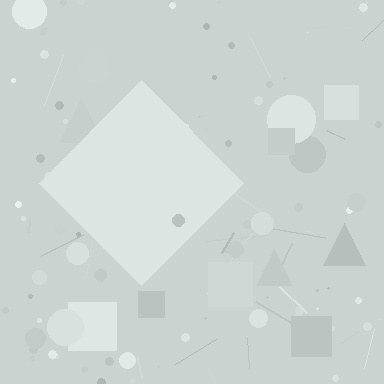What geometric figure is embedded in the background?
A diamond is embedded in the background.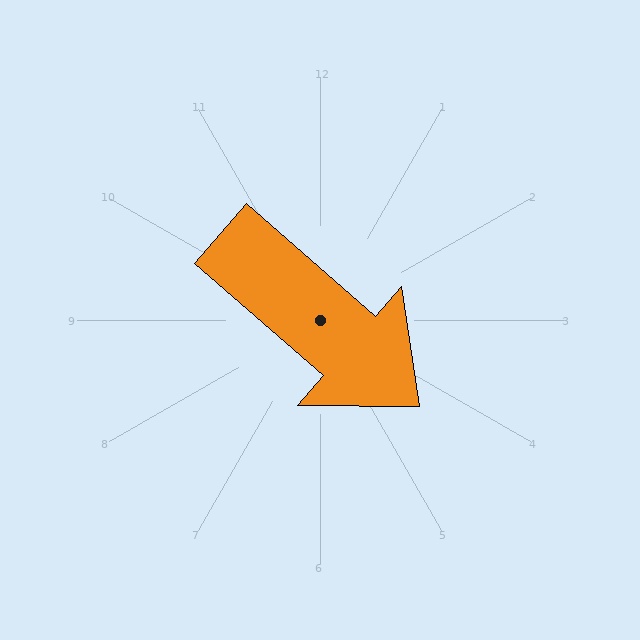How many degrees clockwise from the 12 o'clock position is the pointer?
Approximately 131 degrees.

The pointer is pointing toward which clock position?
Roughly 4 o'clock.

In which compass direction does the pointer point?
Southeast.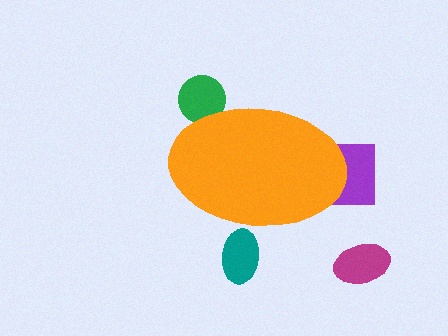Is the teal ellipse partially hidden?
Yes, the teal ellipse is partially hidden behind the orange ellipse.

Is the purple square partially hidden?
Yes, the purple square is partially hidden behind the orange ellipse.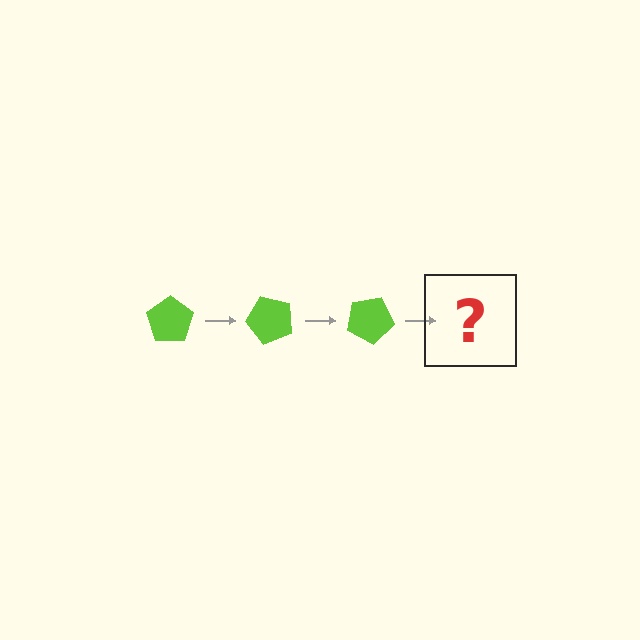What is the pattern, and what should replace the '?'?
The pattern is that the pentagon rotates 50 degrees each step. The '?' should be a lime pentagon rotated 150 degrees.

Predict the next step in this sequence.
The next step is a lime pentagon rotated 150 degrees.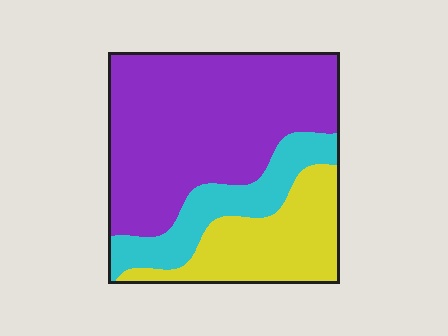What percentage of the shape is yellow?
Yellow covers about 25% of the shape.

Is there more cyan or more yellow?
Yellow.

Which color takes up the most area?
Purple, at roughly 55%.